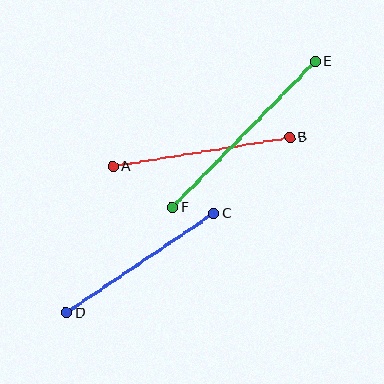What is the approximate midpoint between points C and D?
The midpoint is at approximately (140, 263) pixels.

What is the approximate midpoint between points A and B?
The midpoint is at approximately (201, 152) pixels.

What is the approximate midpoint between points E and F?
The midpoint is at approximately (244, 135) pixels.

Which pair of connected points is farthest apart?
Points E and F are farthest apart.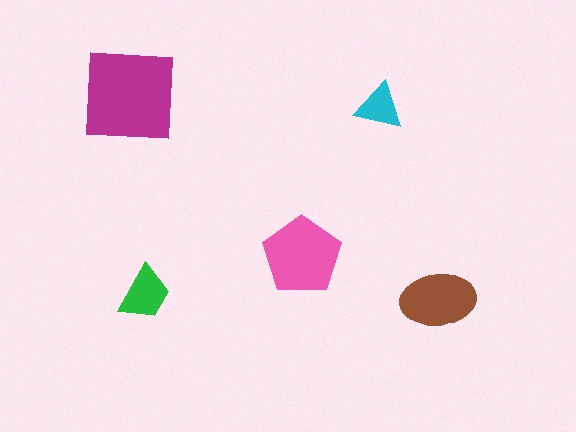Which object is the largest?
The magenta square.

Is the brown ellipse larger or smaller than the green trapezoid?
Larger.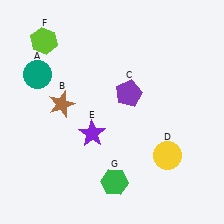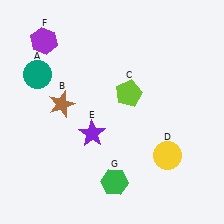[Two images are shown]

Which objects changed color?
C changed from purple to lime. F changed from lime to purple.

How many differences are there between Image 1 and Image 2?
There are 2 differences between the two images.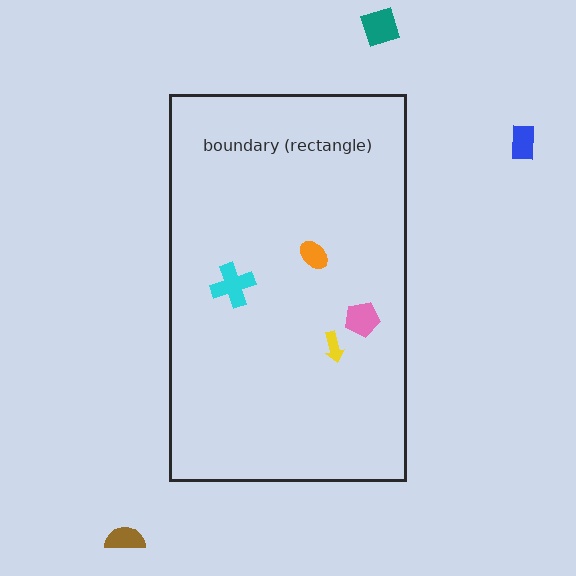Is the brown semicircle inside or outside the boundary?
Outside.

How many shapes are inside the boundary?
4 inside, 3 outside.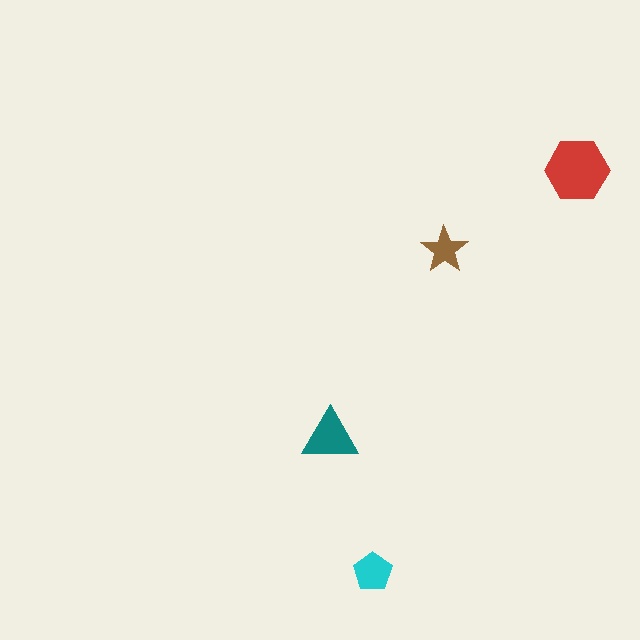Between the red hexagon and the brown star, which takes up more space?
The red hexagon.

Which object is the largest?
The red hexagon.